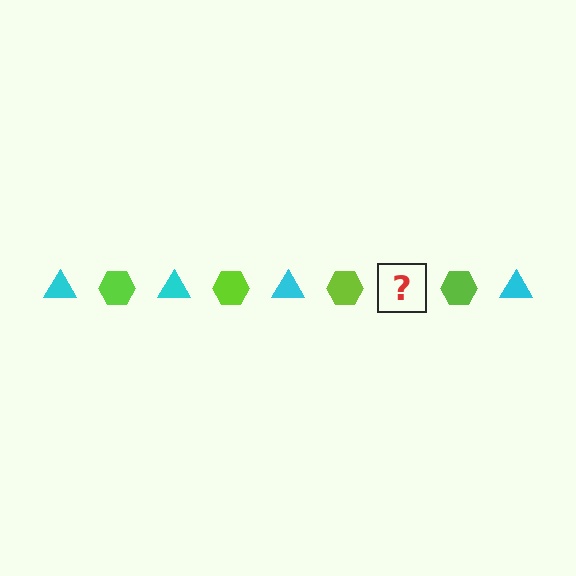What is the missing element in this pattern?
The missing element is a cyan triangle.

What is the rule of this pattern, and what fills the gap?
The rule is that the pattern alternates between cyan triangle and lime hexagon. The gap should be filled with a cyan triangle.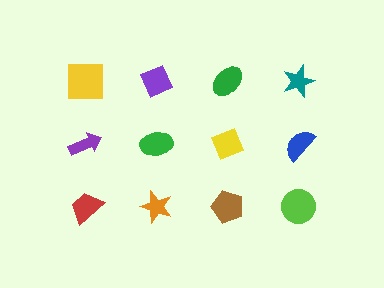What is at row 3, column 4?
A lime circle.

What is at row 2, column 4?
A blue semicircle.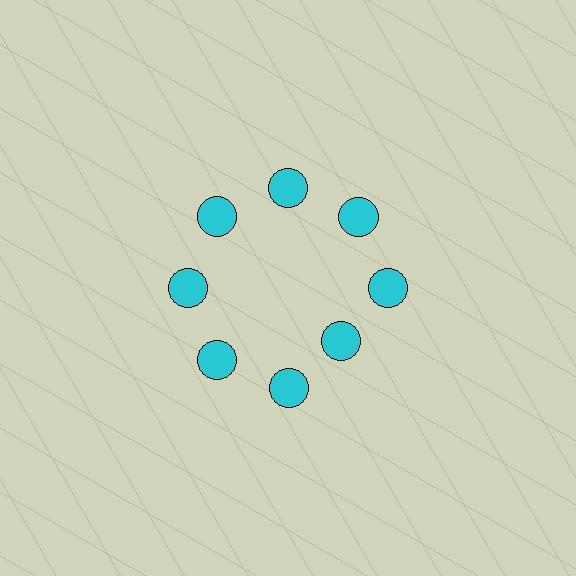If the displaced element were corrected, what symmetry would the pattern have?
It would have 8-fold rotational symmetry — the pattern would map onto itself every 45 degrees.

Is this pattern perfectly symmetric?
No. The 8 cyan circles are arranged in a ring, but one element near the 4 o'clock position is pulled inward toward the center, breaking the 8-fold rotational symmetry.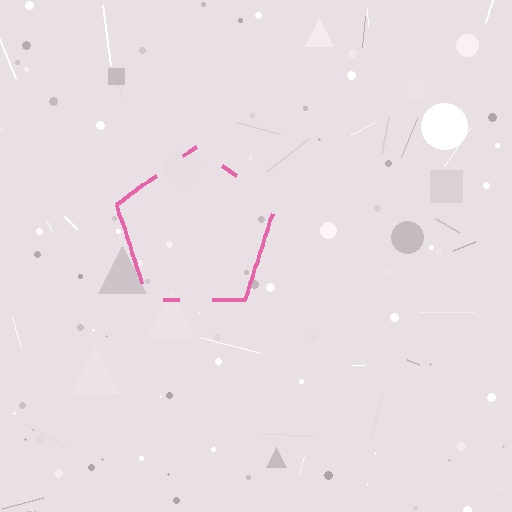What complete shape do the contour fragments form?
The contour fragments form a pentagon.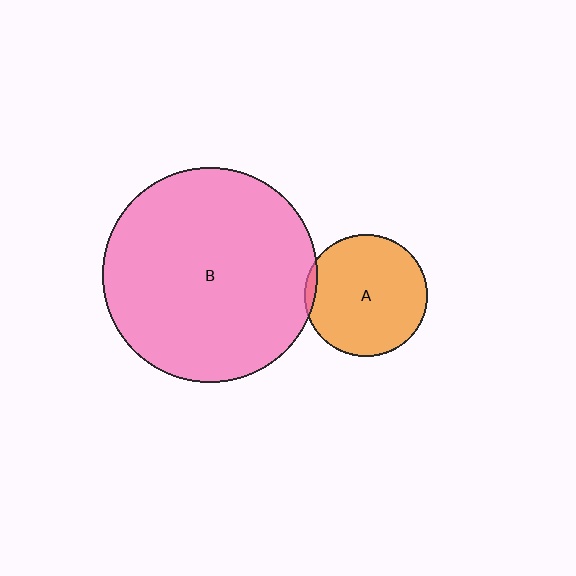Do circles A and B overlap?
Yes.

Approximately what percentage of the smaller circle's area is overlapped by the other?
Approximately 5%.